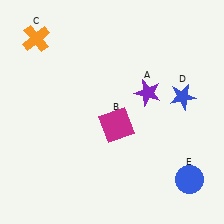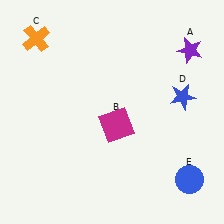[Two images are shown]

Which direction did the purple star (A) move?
The purple star (A) moved up.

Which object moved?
The purple star (A) moved up.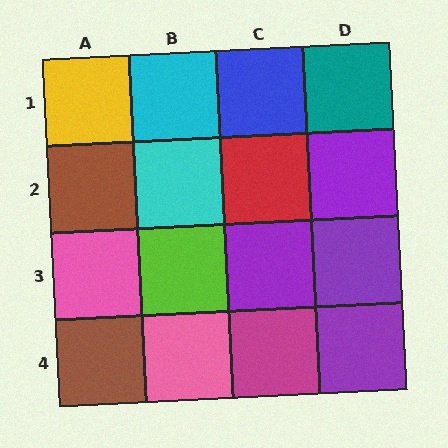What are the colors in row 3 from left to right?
Pink, lime, purple, purple.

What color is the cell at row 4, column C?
Magenta.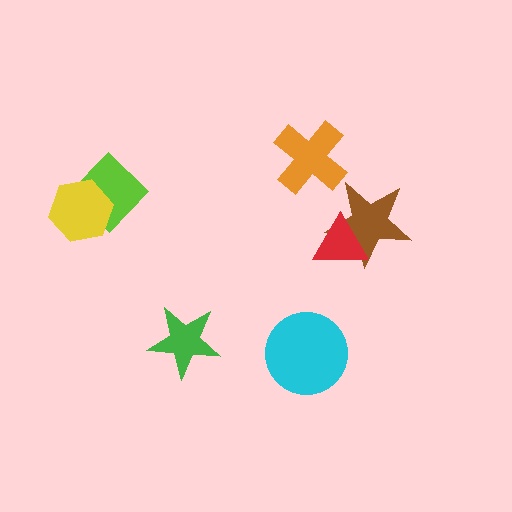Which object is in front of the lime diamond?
The yellow hexagon is in front of the lime diamond.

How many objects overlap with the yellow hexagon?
1 object overlaps with the yellow hexagon.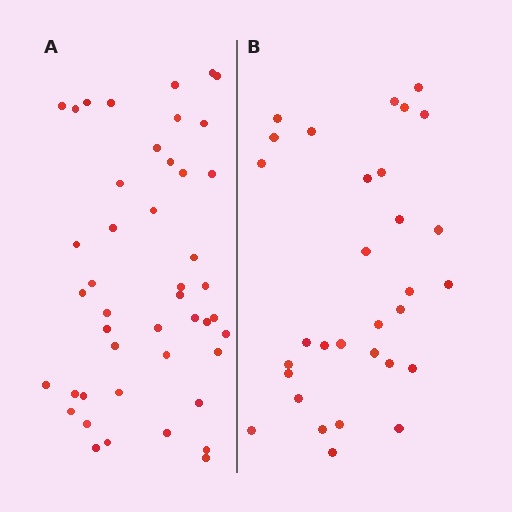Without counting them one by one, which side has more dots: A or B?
Region A (the left region) has more dots.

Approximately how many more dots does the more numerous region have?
Region A has approximately 15 more dots than region B.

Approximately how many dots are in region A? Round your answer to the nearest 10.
About 40 dots. (The exact count is 45, which rounds to 40.)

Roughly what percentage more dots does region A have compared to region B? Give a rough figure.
About 45% more.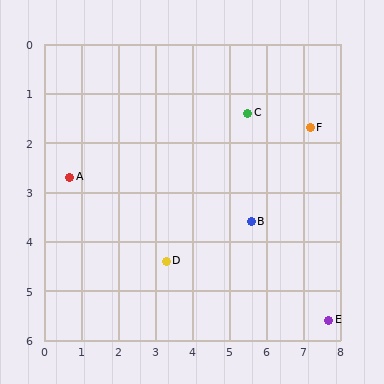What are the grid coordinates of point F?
Point F is at approximately (7.2, 1.7).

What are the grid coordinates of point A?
Point A is at approximately (0.7, 2.7).